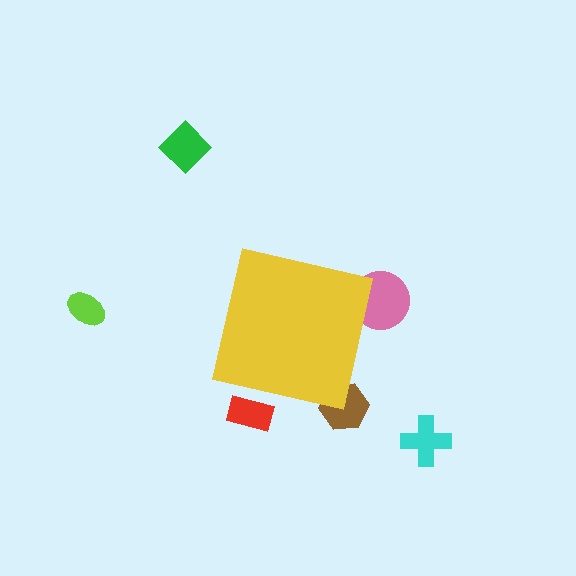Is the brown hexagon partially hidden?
Yes, the brown hexagon is partially hidden behind the yellow square.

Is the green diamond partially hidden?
No, the green diamond is fully visible.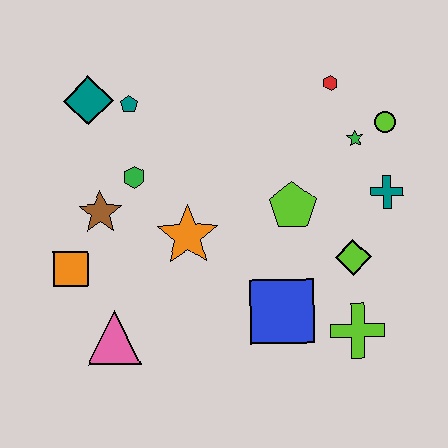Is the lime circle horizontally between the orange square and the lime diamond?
No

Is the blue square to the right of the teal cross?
No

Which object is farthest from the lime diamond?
The teal diamond is farthest from the lime diamond.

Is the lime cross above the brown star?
No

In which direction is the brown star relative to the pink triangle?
The brown star is above the pink triangle.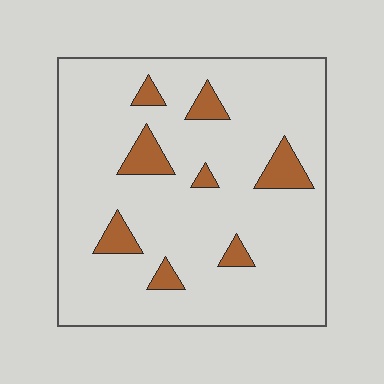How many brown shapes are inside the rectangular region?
8.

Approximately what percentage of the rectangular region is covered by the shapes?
Approximately 10%.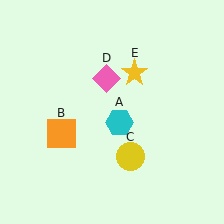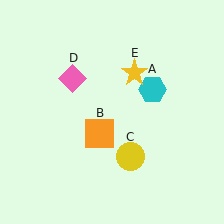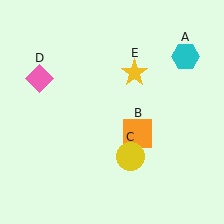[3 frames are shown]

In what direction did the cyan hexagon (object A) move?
The cyan hexagon (object A) moved up and to the right.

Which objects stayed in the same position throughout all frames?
Yellow circle (object C) and yellow star (object E) remained stationary.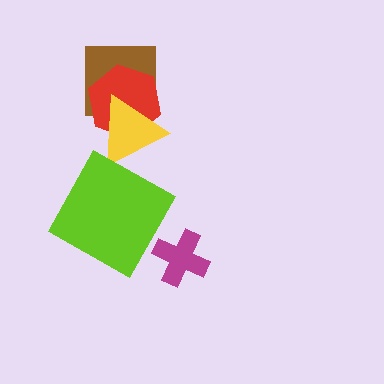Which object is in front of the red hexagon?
The yellow triangle is in front of the red hexagon.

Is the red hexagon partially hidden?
Yes, it is partially covered by another shape.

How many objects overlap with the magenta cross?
0 objects overlap with the magenta cross.